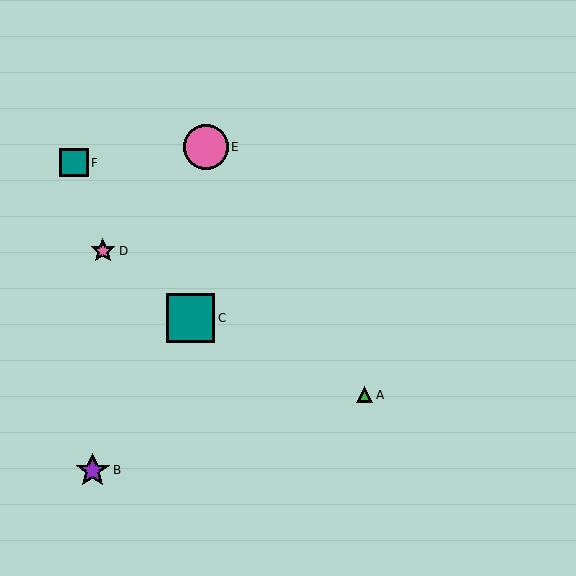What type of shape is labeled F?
Shape F is a teal square.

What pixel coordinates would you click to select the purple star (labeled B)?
Click at (93, 470) to select the purple star B.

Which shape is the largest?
The teal square (labeled C) is the largest.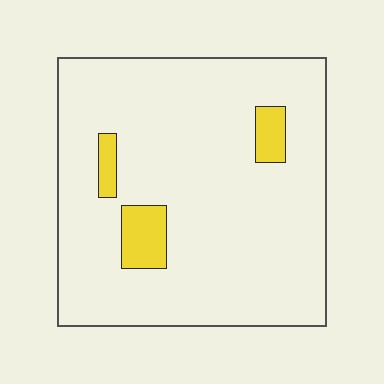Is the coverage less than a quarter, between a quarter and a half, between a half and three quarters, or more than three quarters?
Less than a quarter.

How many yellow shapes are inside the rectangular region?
3.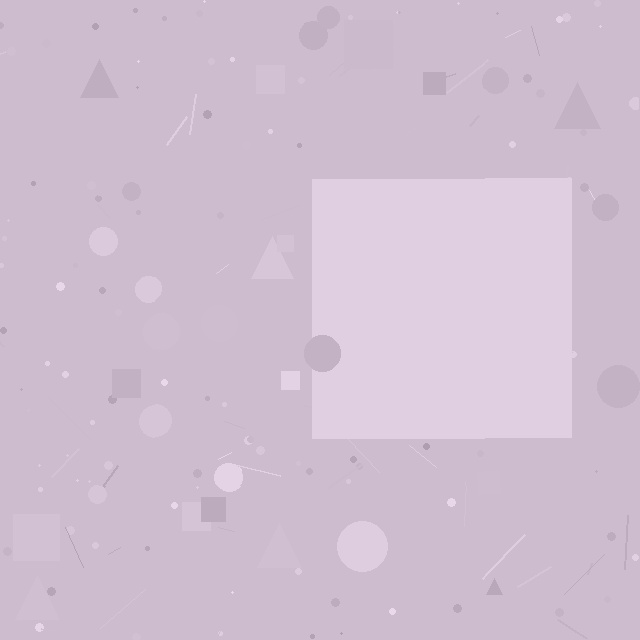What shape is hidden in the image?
A square is hidden in the image.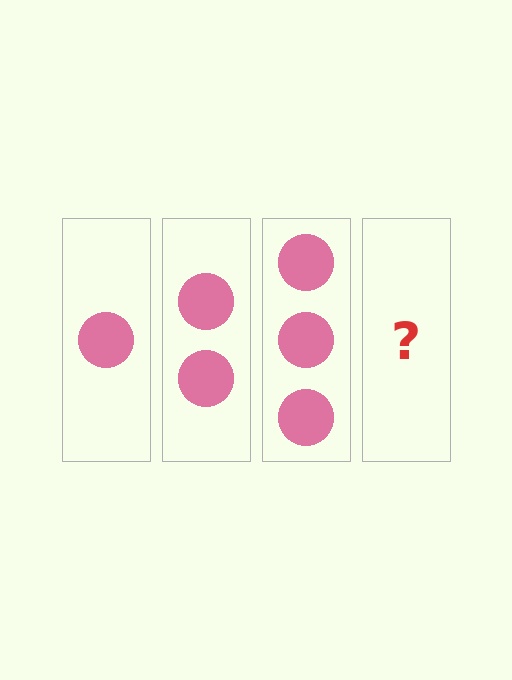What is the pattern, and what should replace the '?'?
The pattern is that each step adds one more circle. The '?' should be 4 circles.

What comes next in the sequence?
The next element should be 4 circles.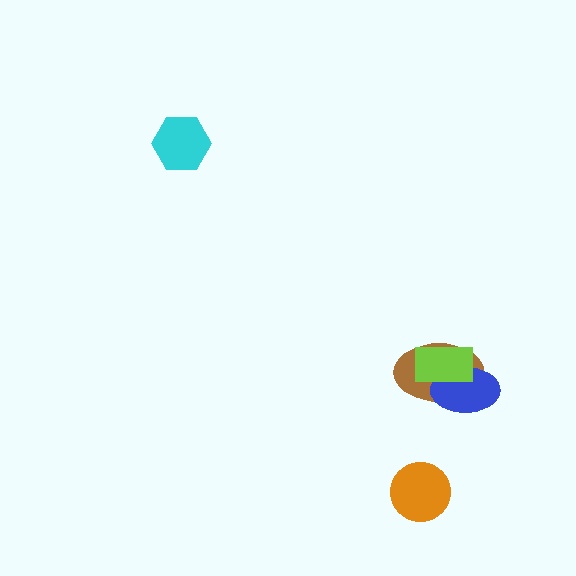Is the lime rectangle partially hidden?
No, no other shape covers it.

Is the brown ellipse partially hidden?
Yes, it is partially covered by another shape.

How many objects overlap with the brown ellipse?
2 objects overlap with the brown ellipse.